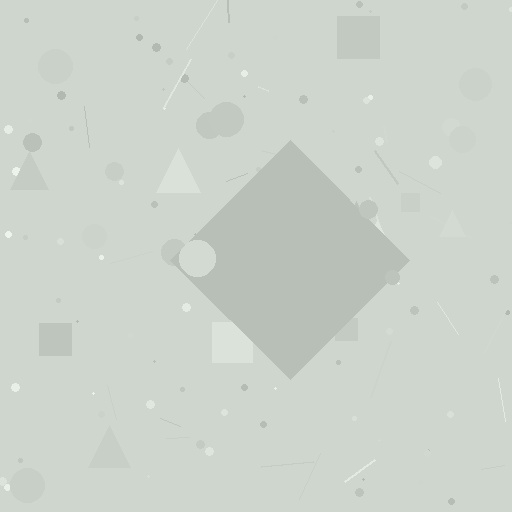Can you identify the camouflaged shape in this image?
The camouflaged shape is a diamond.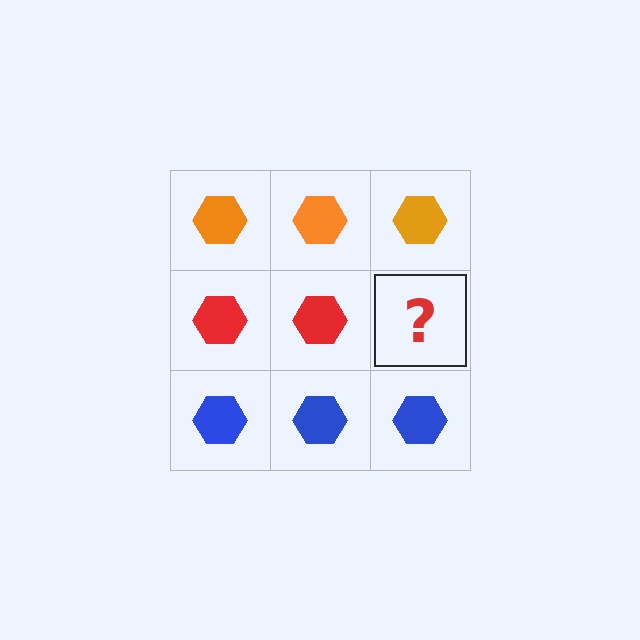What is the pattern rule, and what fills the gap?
The rule is that each row has a consistent color. The gap should be filled with a red hexagon.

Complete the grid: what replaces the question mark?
The question mark should be replaced with a red hexagon.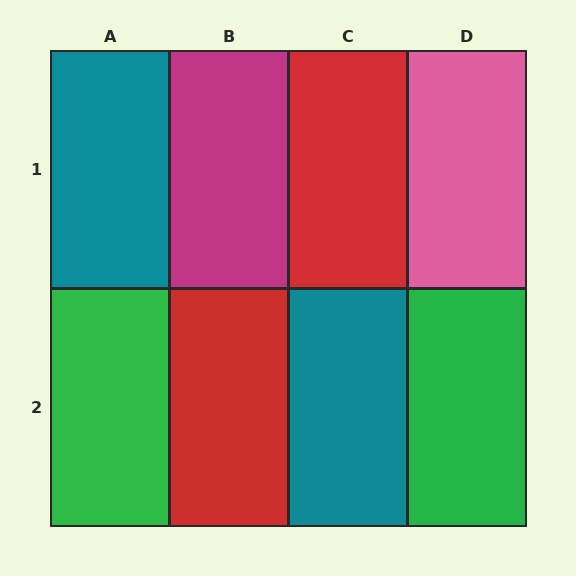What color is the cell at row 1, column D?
Pink.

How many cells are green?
2 cells are green.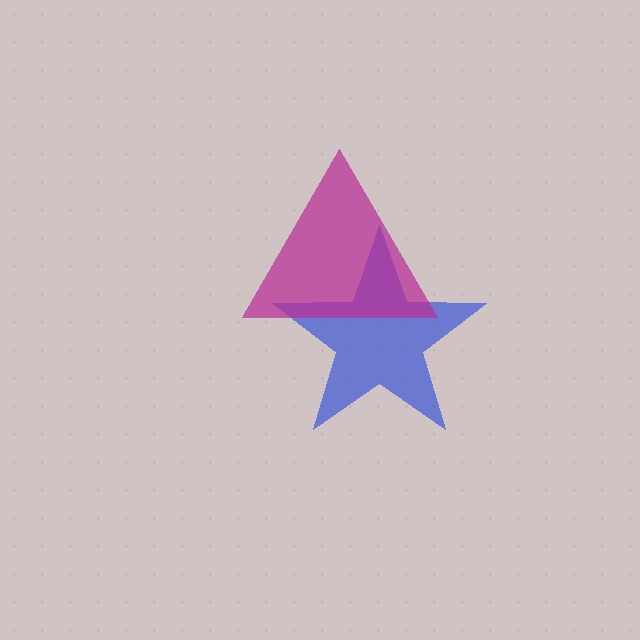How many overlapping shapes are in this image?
There are 2 overlapping shapes in the image.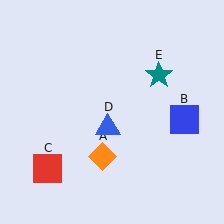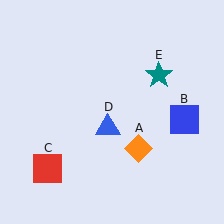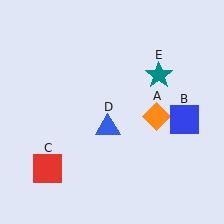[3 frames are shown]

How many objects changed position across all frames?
1 object changed position: orange diamond (object A).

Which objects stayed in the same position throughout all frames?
Blue square (object B) and red square (object C) and blue triangle (object D) and teal star (object E) remained stationary.